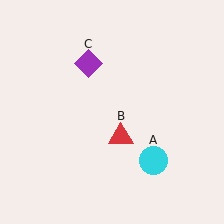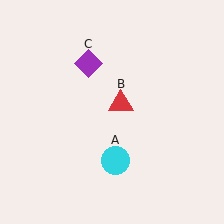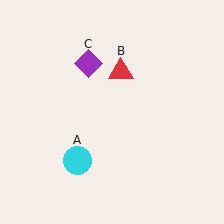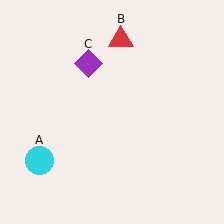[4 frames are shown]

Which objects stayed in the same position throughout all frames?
Purple diamond (object C) remained stationary.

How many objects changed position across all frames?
2 objects changed position: cyan circle (object A), red triangle (object B).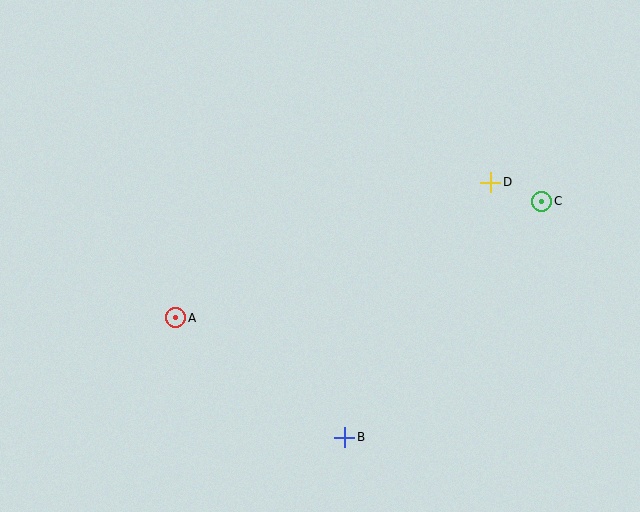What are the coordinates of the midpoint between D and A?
The midpoint between D and A is at (333, 250).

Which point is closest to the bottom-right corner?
Point B is closest to the bottom-right corner.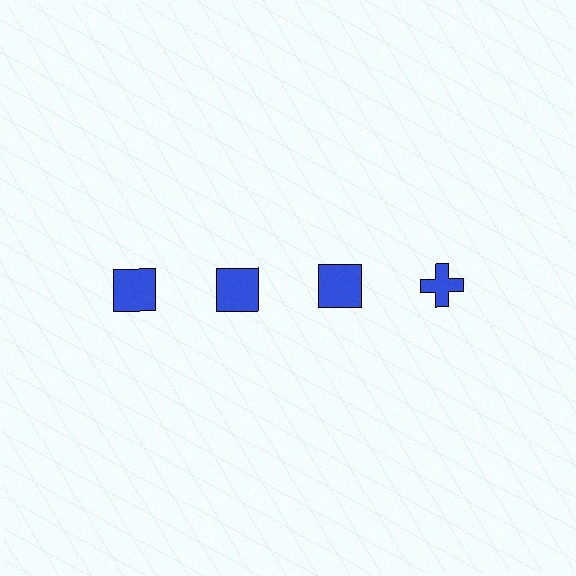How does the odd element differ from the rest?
It has a different shape: cross instead of square.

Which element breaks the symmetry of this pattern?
The blue cross in the top row, second from right column breaks the symmetry. All other shapes are blue squares.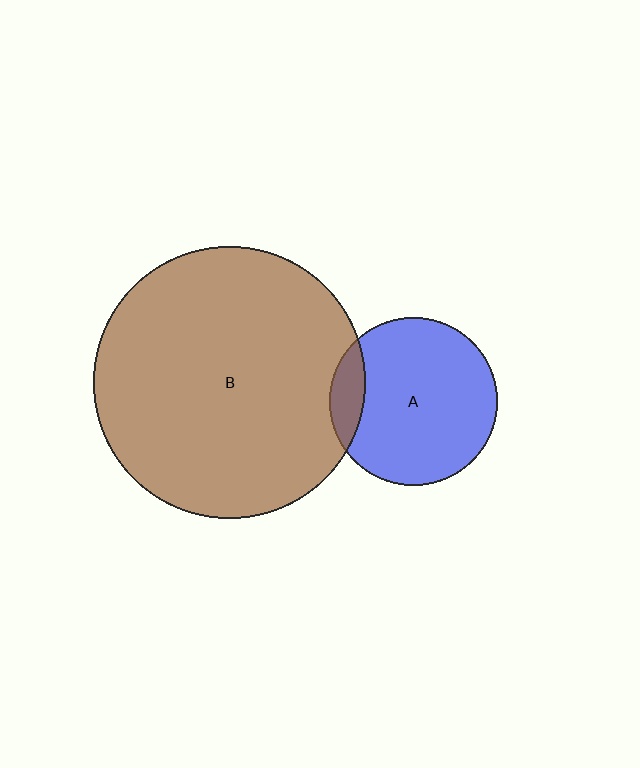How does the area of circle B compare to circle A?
Approximately 2.6 times.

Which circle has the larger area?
Circle B (brown).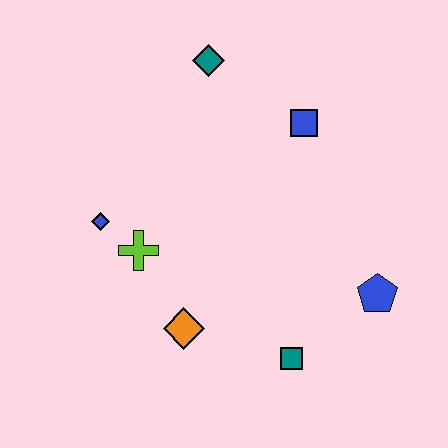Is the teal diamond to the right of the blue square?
No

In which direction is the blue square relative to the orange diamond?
The blue square is above the orange diamond.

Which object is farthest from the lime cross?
The blue pentagon is farthest from the lime cross.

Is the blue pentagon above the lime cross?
No